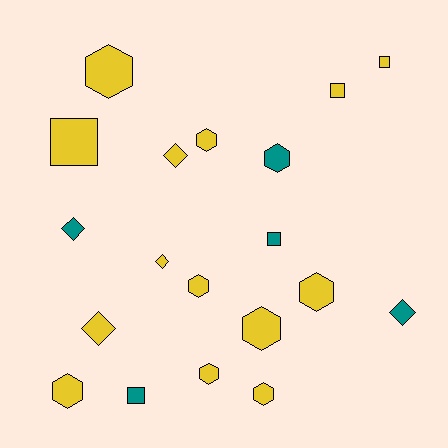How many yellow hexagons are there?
There are 8 yellow hexagons.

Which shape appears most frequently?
Hexagon, with 9 objects.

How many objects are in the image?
There are 19 objects.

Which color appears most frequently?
Yellow, with 14 objects.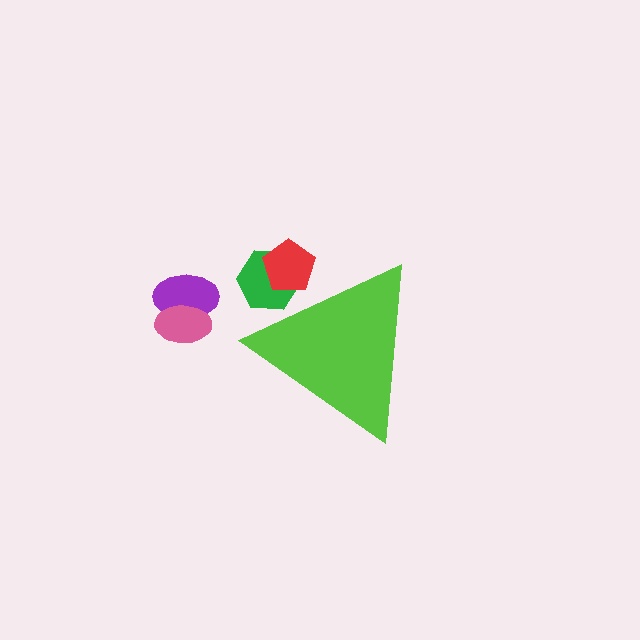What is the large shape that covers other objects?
A lime triangle.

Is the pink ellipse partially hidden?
No, the pink ellipse is fully visible.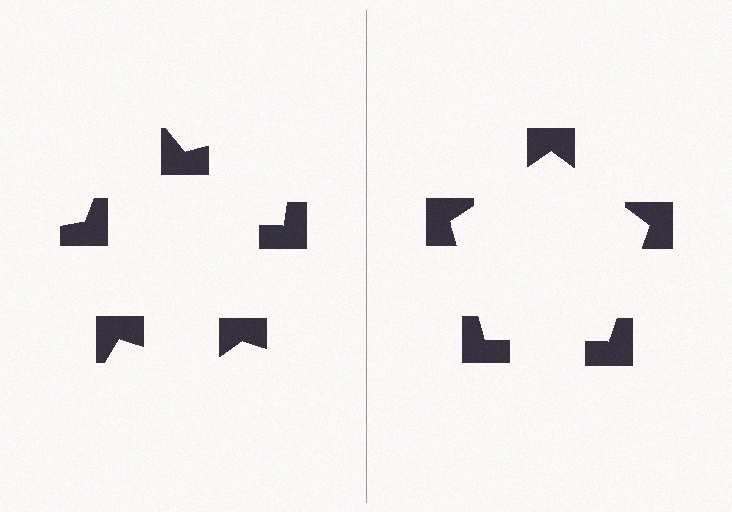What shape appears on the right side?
An illusory pentagon.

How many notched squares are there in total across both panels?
10 — 5 on each side.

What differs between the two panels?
The notched squares are positioned identically on both sides; only the wedge orientations differ. On the right they align to a pentagon; on the left they are misaligned.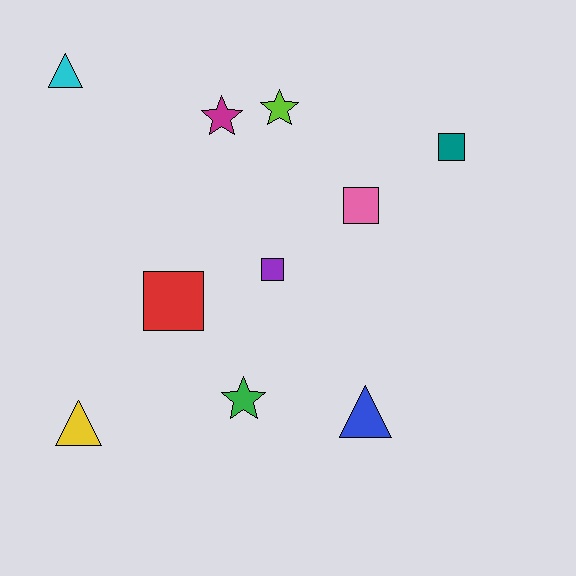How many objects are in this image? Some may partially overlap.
There are 10 objects.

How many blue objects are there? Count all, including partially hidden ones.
There is 1 blue object.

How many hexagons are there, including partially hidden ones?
There are no hexagons.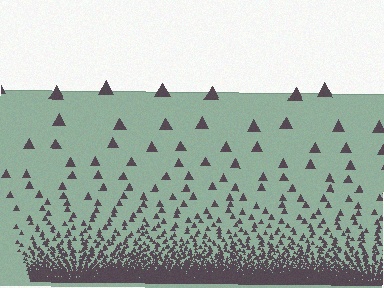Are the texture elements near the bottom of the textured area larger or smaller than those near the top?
Smaller. The gradient is inverted — elements near the bottom are smaller and denser.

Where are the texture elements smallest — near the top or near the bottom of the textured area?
Near the bottom.